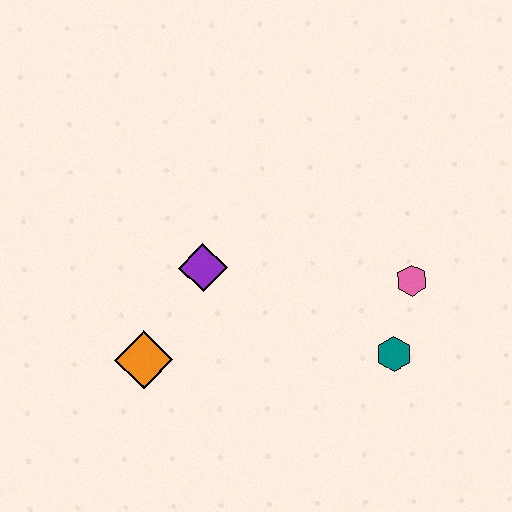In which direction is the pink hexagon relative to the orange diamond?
The pink hexagon is to the right of the orange diamond.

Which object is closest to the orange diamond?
The purple diamond is closest to the orange diamond.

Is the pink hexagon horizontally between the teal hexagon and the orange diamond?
No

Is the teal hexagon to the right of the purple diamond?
Yes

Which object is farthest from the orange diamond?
The pink hexagon is farthest from the orange diamond.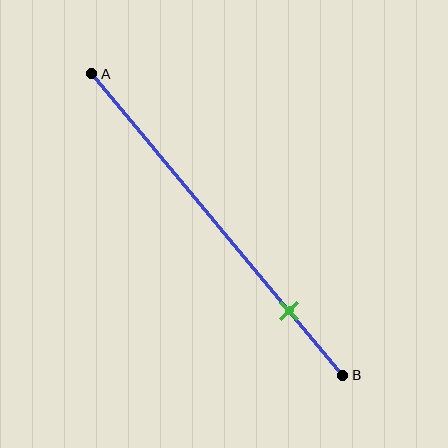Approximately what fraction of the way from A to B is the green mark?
The green mark is approximately 80% of the way from A to B.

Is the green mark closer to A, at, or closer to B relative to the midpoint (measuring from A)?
The green mark is closer to point B than the midpoint of segment AB.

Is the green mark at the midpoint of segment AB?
No, the mark is at about 80% from A, not at the 50% midpoint.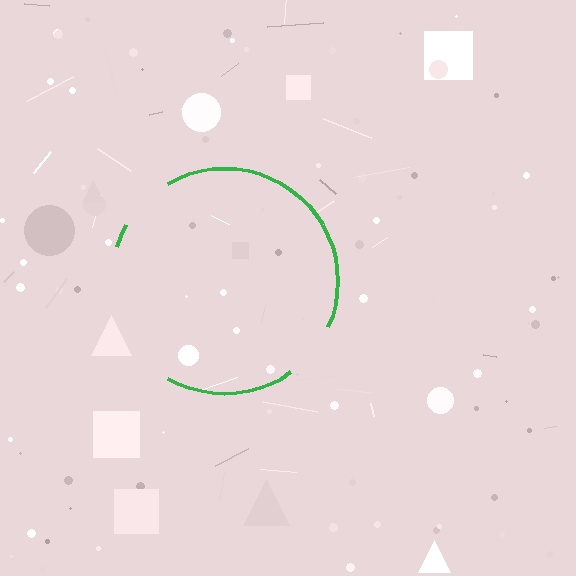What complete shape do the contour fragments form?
The contour fragments form a circle.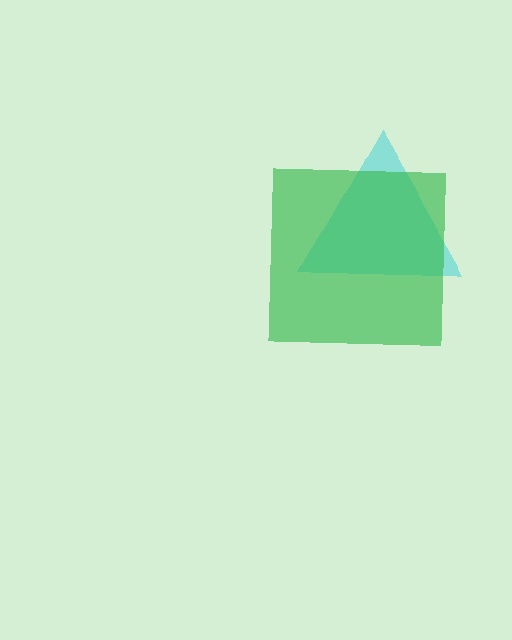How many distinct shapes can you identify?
There are 2 distinct shapes: a cyan triangle, a green square.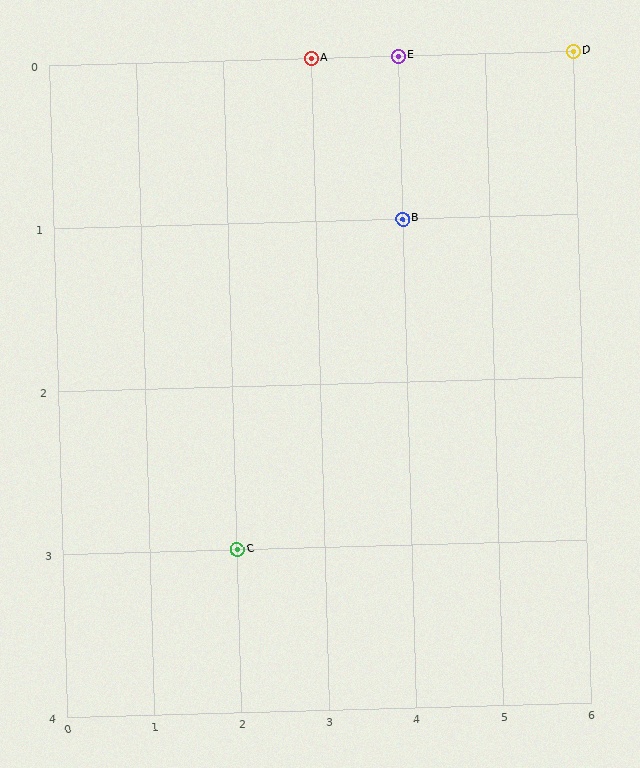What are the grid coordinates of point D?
Point D is at grid coordinates (6, 0).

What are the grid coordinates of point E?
Point E is at grid coordinates (4, 0).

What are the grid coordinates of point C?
Point C is at grid coordinates (2, 3).